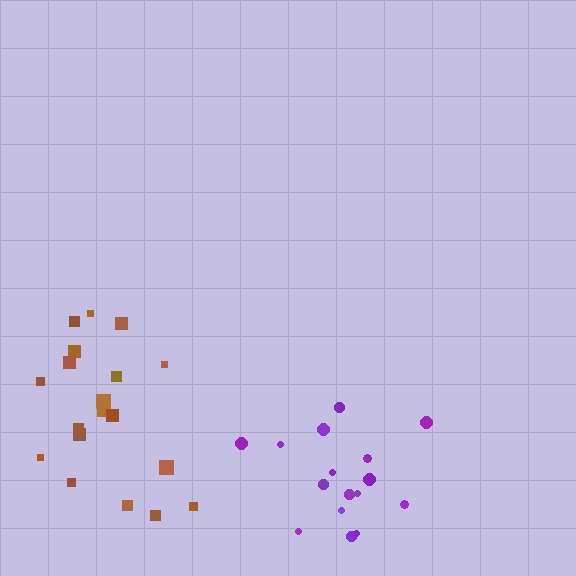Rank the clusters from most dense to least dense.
purple, brown.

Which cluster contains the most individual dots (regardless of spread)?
Brown (19).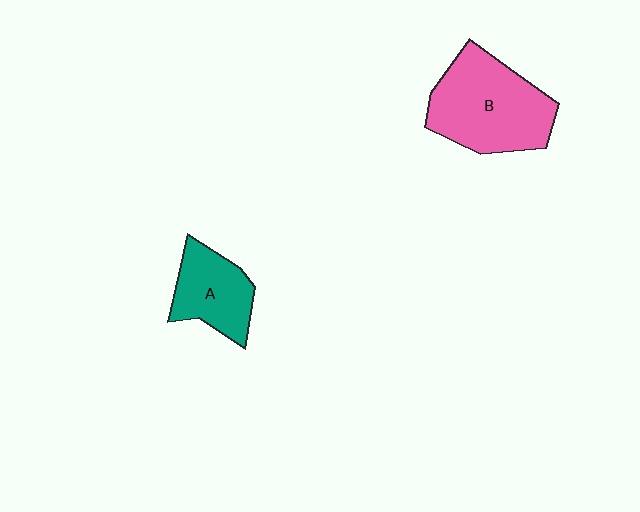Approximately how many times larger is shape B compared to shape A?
Approximately 1.7 times.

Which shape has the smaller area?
Shape A (teal).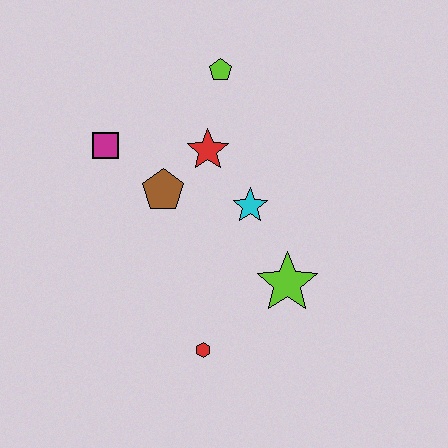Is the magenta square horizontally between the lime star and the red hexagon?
No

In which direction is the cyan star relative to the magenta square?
The cyan star is to the right of the magenta square.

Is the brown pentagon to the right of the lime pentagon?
No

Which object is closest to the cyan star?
The red star is closest to the cyan star.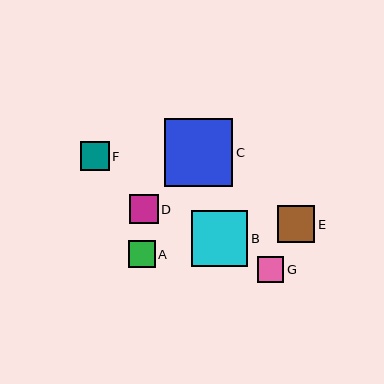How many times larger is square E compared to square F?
Square E is approximately 1.3 times the size of square F.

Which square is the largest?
Square C is the largest with a size of approximately 68 pixels.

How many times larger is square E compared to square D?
Square E is approximately 1.3 times the size of square D.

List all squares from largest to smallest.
From largest to smallest: C, B, E, F, D, A, G.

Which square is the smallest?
Square G is the smallest with a size of approximately 26 pixels.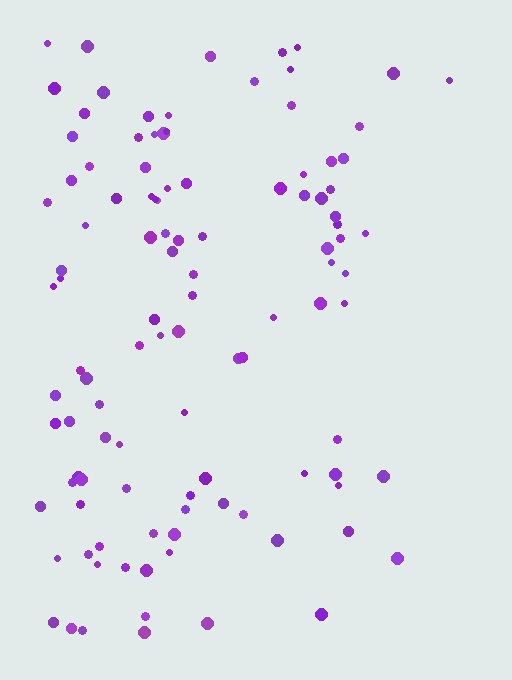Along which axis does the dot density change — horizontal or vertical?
Horizontal.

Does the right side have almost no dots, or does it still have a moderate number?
Still a moderate number, just noticeably fewer than the left.